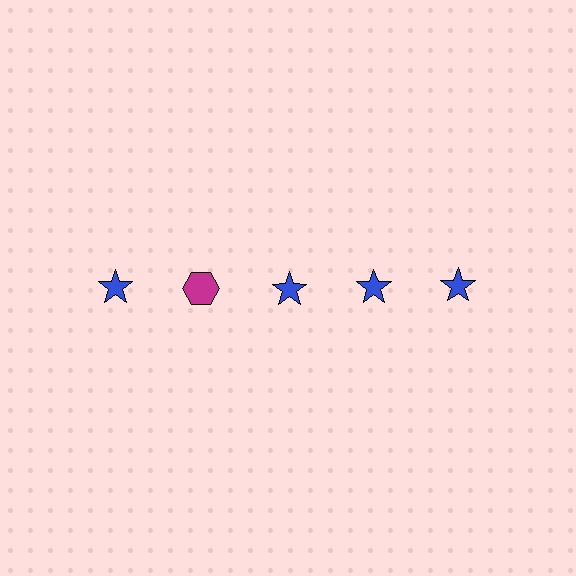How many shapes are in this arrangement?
There are 5 shapes arranged in a grid pattern.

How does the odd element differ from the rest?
It differs in both color (magenta instead of blue) and shape (hexagon instead of star).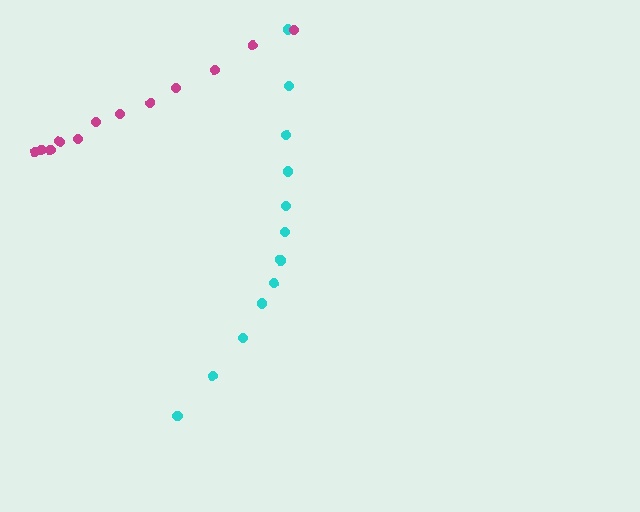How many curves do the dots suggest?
There are 2 distinct paths.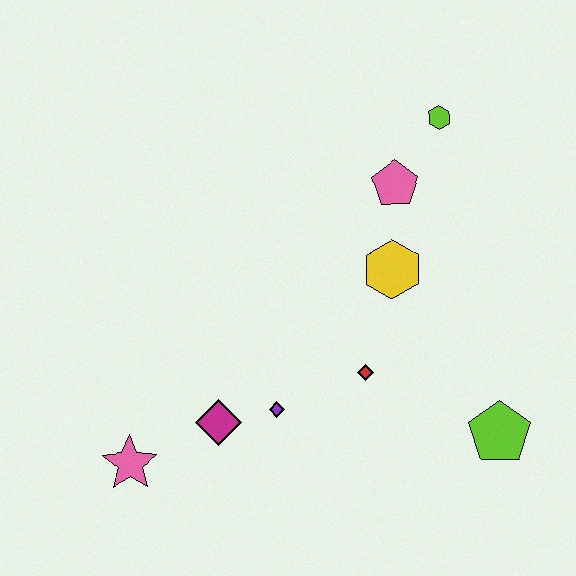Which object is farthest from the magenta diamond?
The lime hexagon is farthest from the magenta diamond.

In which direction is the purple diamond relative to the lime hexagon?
The purple diamond is below the lime hexagon.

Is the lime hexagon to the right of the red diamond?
Yes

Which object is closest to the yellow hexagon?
The pink pentagon is closest to the yellow hexagon.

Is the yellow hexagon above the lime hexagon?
No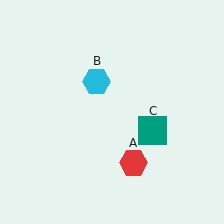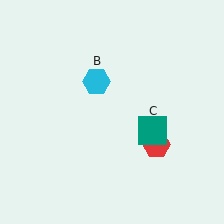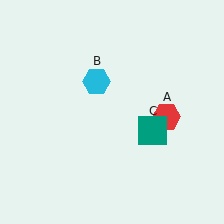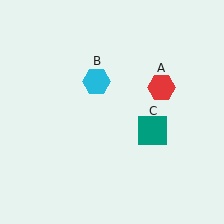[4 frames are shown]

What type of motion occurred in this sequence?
The red hexagon (object A) rotated counterclockwise around the center of the scene.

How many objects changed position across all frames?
1 object changed position: red hexagon (object A).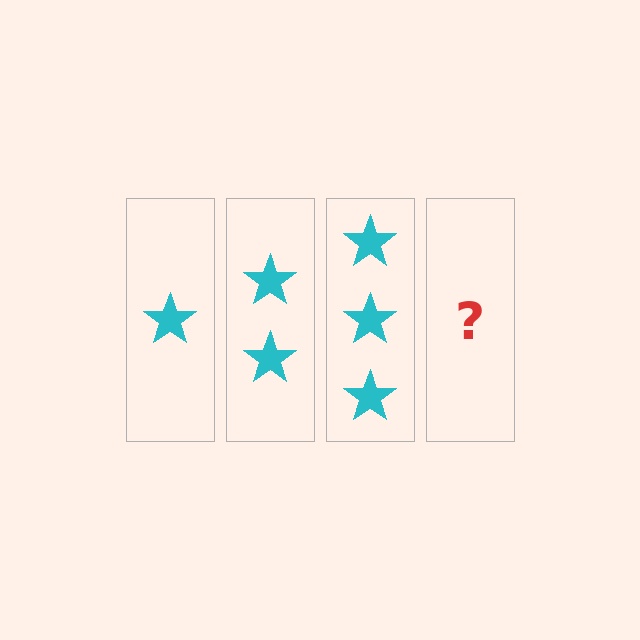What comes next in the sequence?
The next element should be 4 stars.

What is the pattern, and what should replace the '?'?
The pattern is that each step adds one more star. The '?' should be 4 stars.